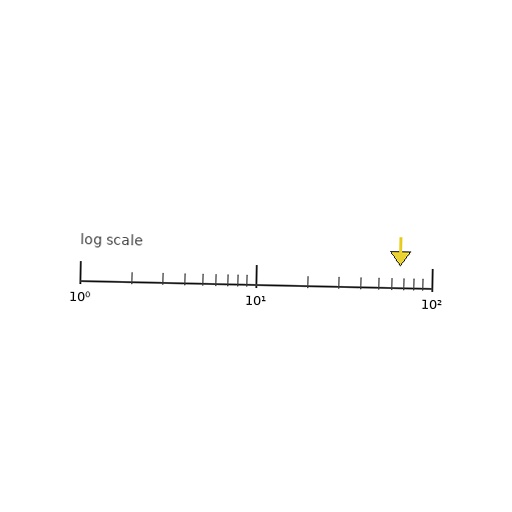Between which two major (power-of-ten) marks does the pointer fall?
The pointer is between 10 and 100.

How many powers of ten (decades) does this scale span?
The scale spans 2 decades, from 1 to 100.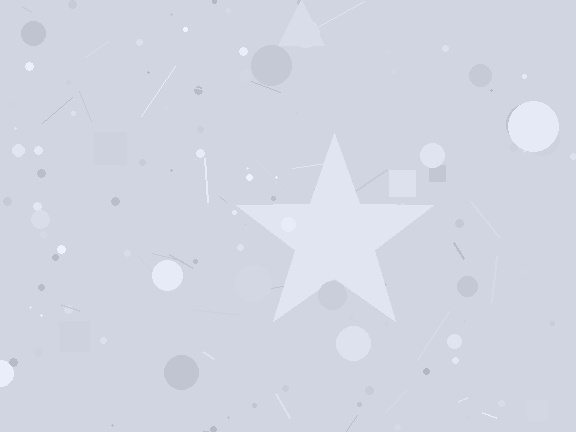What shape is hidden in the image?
A star is hidden in the image.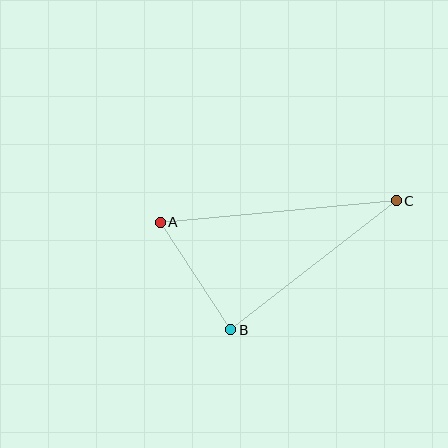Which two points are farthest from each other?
Points A and C are farthest from each other.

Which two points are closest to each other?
Points A and B are closest to each other.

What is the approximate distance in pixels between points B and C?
The distance between B and C is approximately 210 pixels.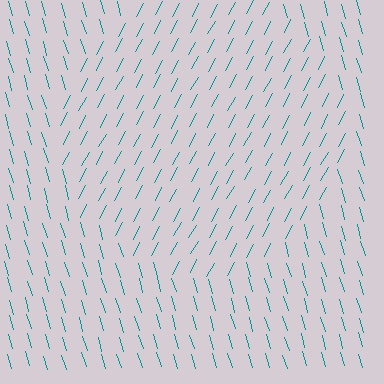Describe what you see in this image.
The image is filled with small teal line segments. A circle region in the image has lines oriented differently from the surrounding lines, creating a visible texture boundary.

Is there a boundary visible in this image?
Yes, there is a texture boundary formed by a change in line orientation.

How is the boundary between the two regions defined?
The boundary is defined purely by a change in line orientation (approximately 45 degrees difference). All lines are the same color and thickness.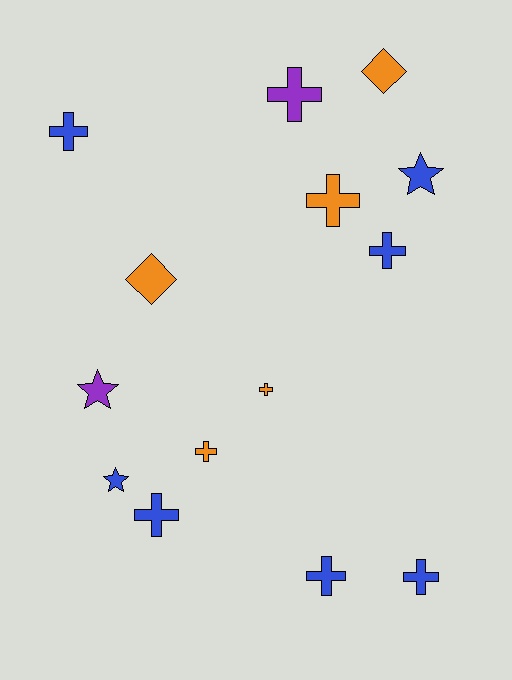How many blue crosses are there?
There are 5 blue crosses.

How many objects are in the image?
There are 14 objects.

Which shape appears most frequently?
Cross, with 9 objects.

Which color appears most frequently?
Blue, with 7 objects.